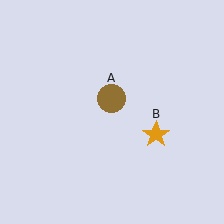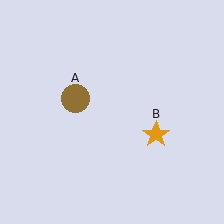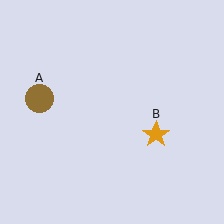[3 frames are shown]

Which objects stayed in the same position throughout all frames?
Orange star (object B) remained stationary.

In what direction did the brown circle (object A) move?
The brown circle (object A) moved left.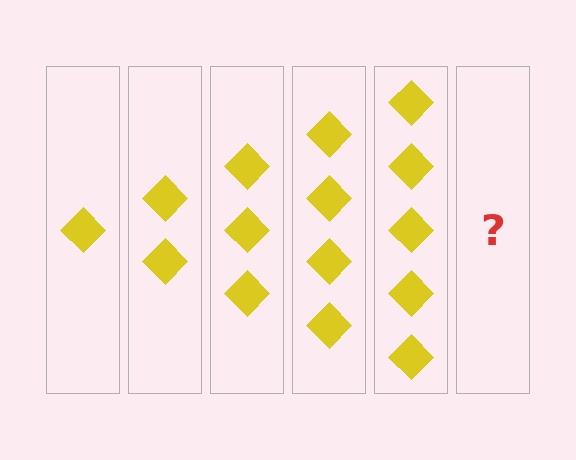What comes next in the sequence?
The next element should be 6 diamonds.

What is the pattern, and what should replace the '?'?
The pattern is that each step adds one more diamond. The '?' should be 6 diamonds.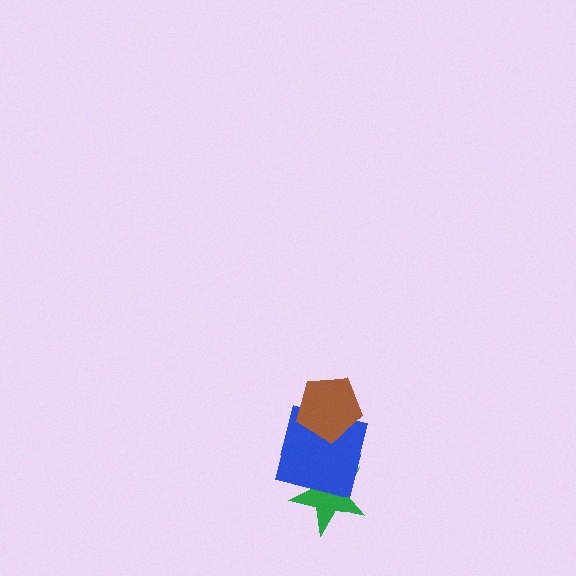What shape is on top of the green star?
The blue square is on top of the green star.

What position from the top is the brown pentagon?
The brown pentagon is 1st from the top.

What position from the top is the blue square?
The blue square is 2nd from the top.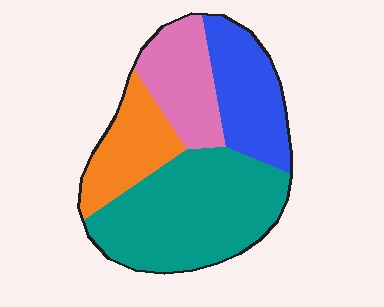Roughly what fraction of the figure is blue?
Blue covers about 20% of the figure.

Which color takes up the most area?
Teal, at roughly 45%.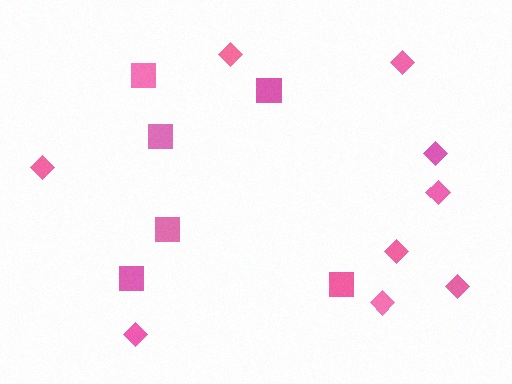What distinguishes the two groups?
There are 2 groups: one group of squares (6) and one group of diamonds (9).